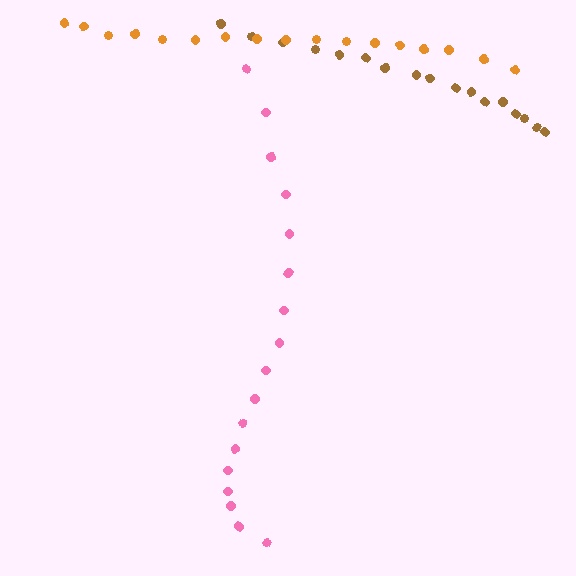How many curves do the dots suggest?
There are 3 distinct paths.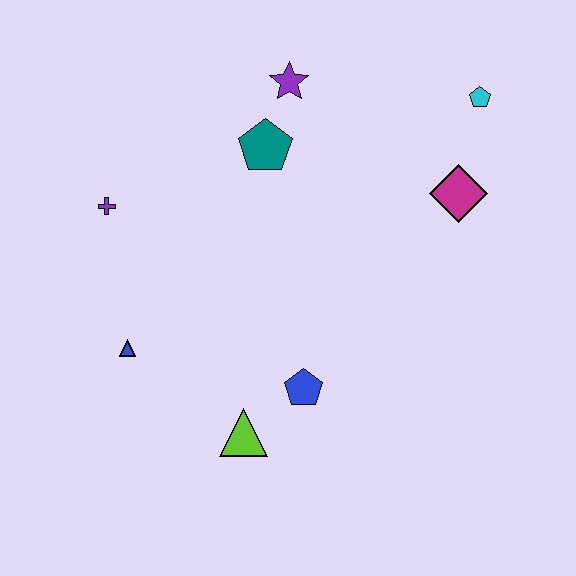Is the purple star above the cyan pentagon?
Yes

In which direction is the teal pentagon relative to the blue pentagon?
The teal pentagon is above the blue pentagon.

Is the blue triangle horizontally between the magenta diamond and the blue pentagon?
No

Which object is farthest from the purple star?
The lime triangle is farthest from the purple star.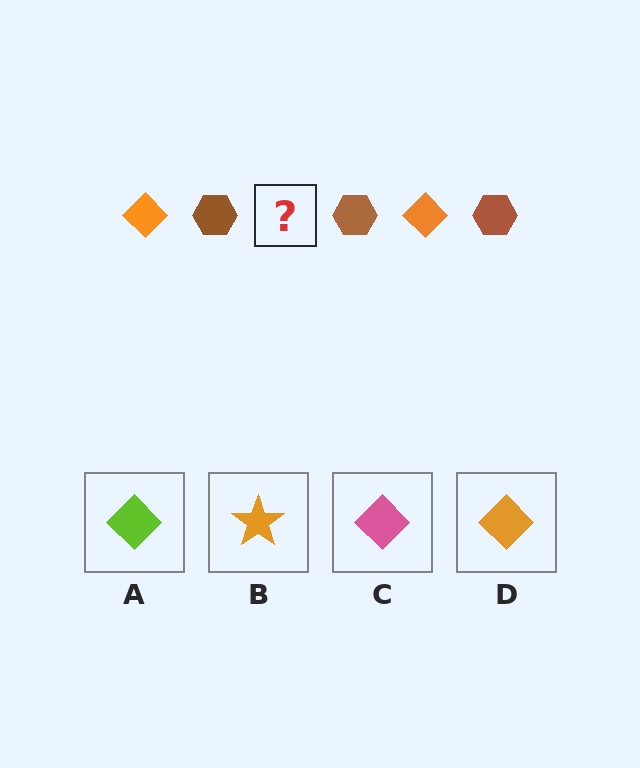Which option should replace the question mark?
Option D.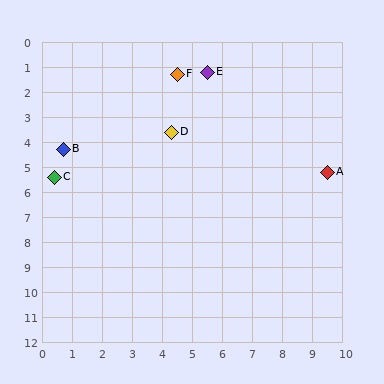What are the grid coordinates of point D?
Point D is at approximately (4.3, 3.6).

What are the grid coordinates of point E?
Point E is at approximately (5.5, 1.2).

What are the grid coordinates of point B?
Point B is at approximately (0.7, 4.3).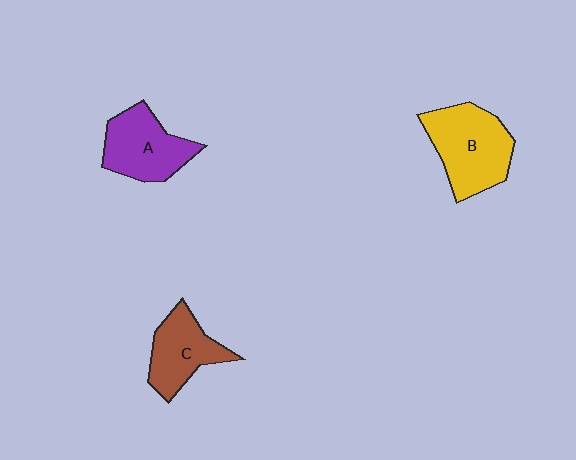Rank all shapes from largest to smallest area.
From largest to smallest: B (yellow), A (purple), C (brown).